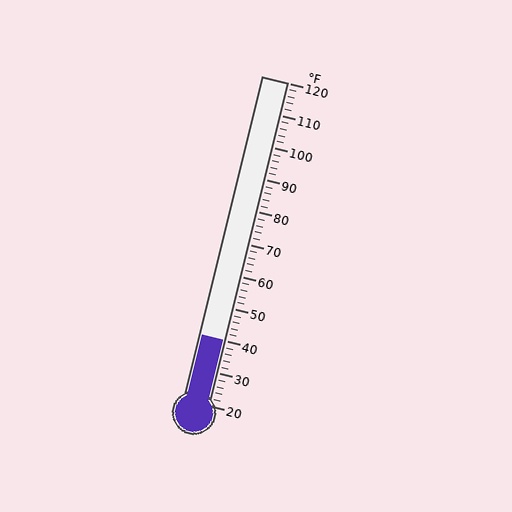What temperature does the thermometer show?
The thermometer shows approximately 40°F.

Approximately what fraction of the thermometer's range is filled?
The thermometer is filled to approximately 20% of its range.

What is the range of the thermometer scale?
The thermometer scale ranges from 20°F to 120°F.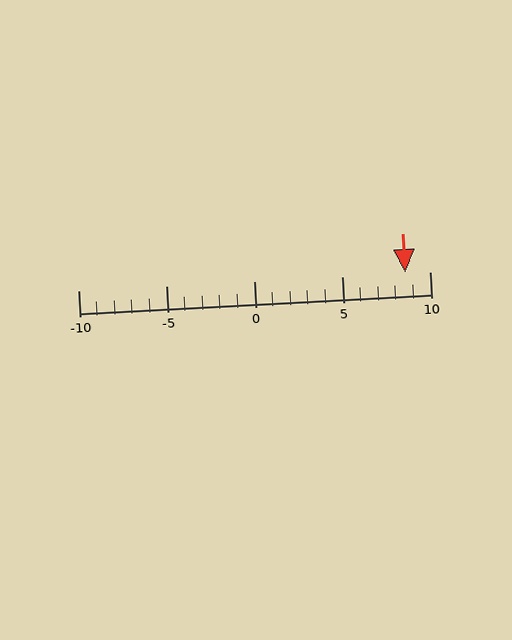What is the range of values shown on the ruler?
The ruler shows values from -10 to 10.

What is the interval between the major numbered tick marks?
The major tick marks are spaced 5 units apart.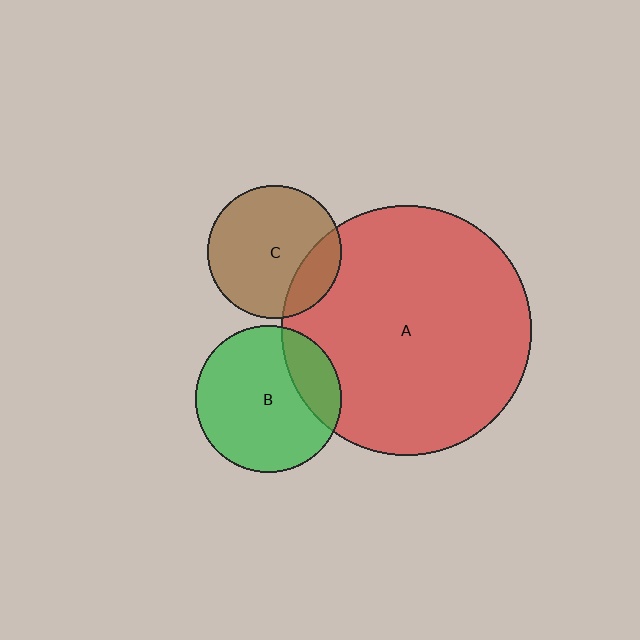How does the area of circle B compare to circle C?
Approximately 1.2 times.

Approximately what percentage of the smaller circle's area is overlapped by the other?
Approximately 20%.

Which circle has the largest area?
Circle A (red).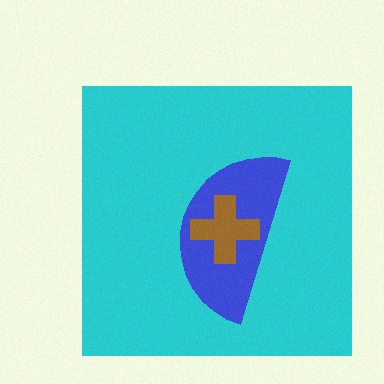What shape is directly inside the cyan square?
The blue semicircle.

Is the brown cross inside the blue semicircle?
Yes.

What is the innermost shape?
The brown cross.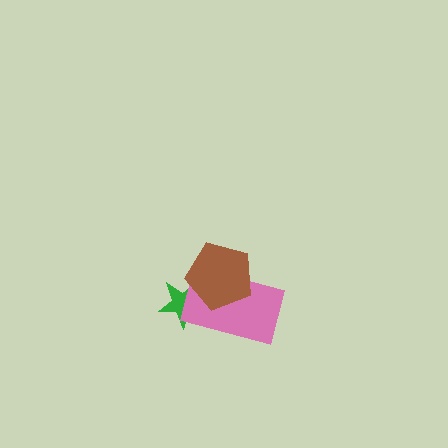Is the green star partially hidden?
Yes, it is partially covered by another shape.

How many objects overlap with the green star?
2 objects overlap with the green star.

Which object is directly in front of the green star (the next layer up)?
The pink rectangle is directly in front of the green star.